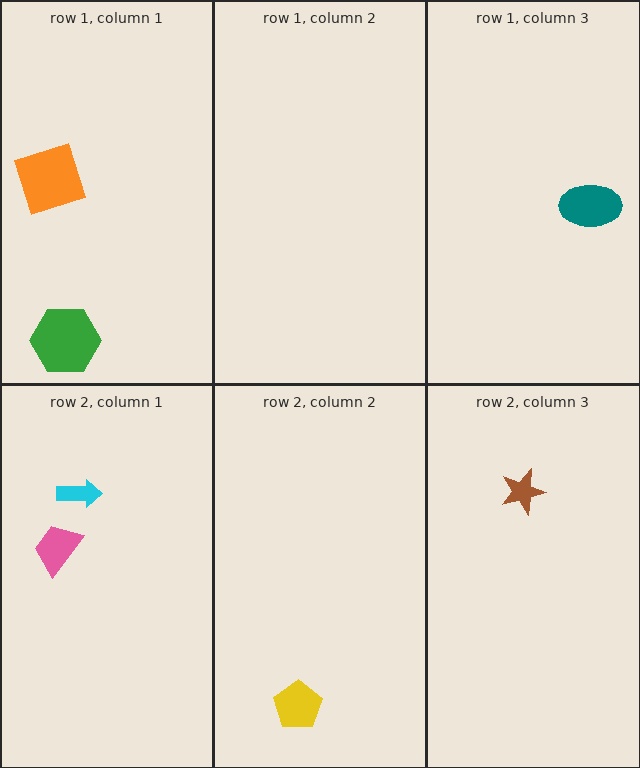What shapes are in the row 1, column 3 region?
The teal ellipse.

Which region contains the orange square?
The row 1, column 1 region.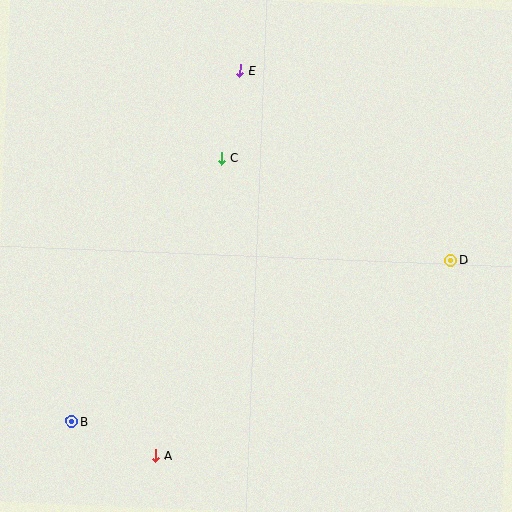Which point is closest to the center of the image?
Point C at (222, 158) is closest to the center.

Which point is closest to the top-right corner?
Point D is closest to the top-right corner.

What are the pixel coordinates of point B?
Point B is at (72, 421).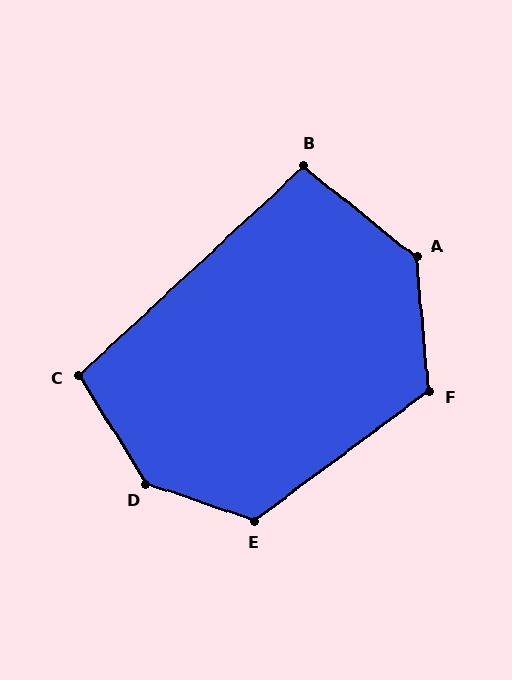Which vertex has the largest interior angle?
D, at approximately 141 degrees.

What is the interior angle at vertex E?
Approximately 125 degrees (obtuse).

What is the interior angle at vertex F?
Approximately 121 degrees (obtuse).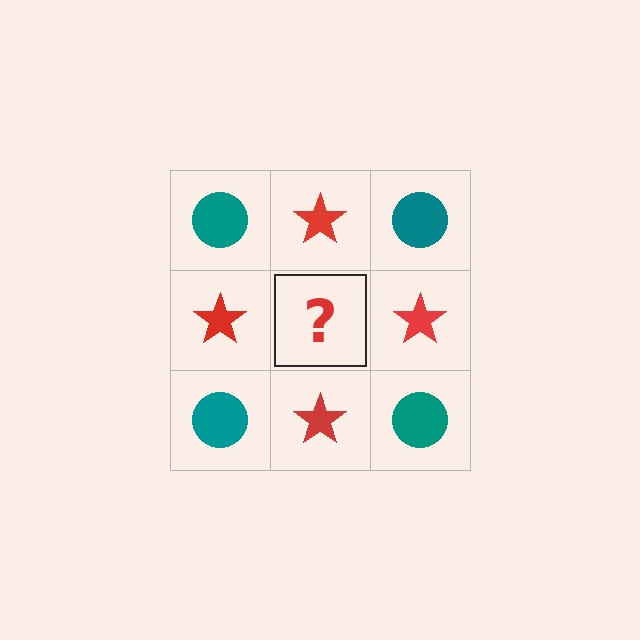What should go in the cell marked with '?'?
The missing cell should contain a teal circle.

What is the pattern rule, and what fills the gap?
The rule is that it alternates teal circle and red star in a checkerboard pattern. The gap should be filled with a teal circle.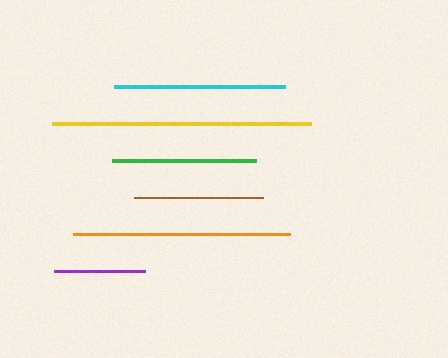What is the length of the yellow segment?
The yellow segment is approximately 259 pixels long.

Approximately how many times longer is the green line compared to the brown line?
The green line is approximately 1.1 times the length of the brown line.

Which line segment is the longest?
The yellow line is the longest at approximately 259 pixels.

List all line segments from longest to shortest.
From longest to shortest: yellow, orange, cyan, green, brown, purple.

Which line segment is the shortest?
The purple line is the shortest at approximately 91 pixels.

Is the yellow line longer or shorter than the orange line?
The yellow line is longer than the orange line.